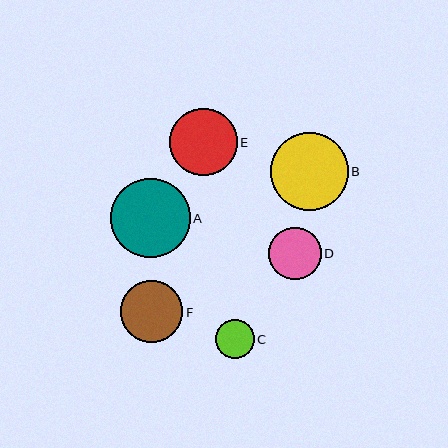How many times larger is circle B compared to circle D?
Circle B is approximately 1.5 times the size of circle D.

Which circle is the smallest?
Circle C is the smallest with a size of approximately 39 pixels.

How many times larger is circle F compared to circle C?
Circle F is approximately 1.6 times the size of circle C.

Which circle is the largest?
Circle A is the largest with a size of approximately 79 pixels.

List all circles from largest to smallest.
From largest to smallest: A, B, E, F, D, C.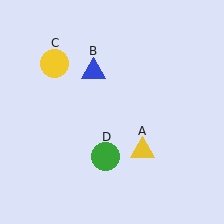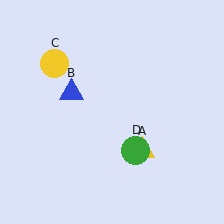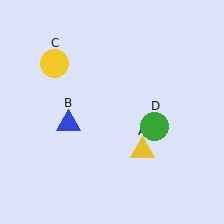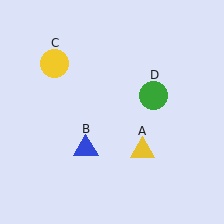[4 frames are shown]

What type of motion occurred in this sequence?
The blue triangle (object B), green circle (object D) rotated counterclockwise around the center of the scene.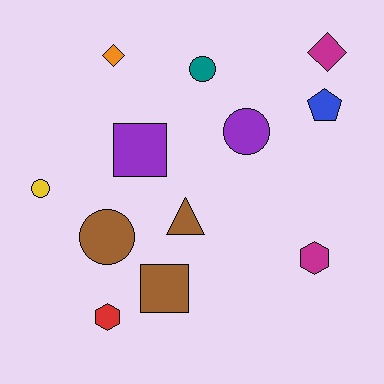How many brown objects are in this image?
There are 3 brown objects.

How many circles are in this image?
There are 4 circles.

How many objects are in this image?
There are 12 objects.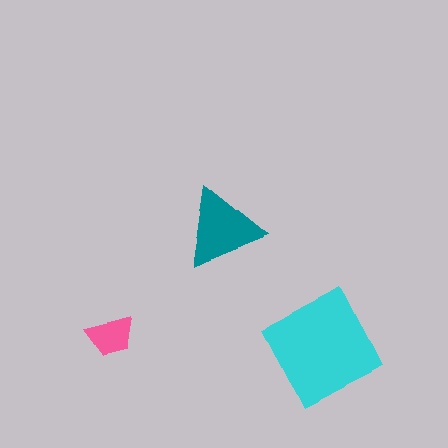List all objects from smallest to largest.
The pink trapezoid, the teal triangle, the cyan diamond.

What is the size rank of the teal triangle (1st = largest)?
2nd.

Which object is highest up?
The teal triangle is topmost.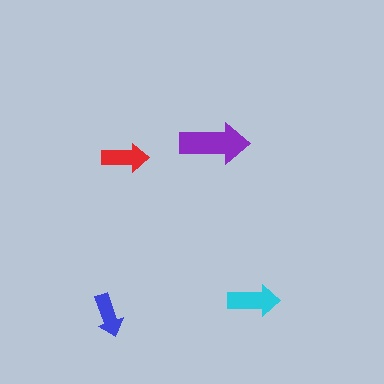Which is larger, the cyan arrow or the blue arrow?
The cyan one.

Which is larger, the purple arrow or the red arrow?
The purple one.